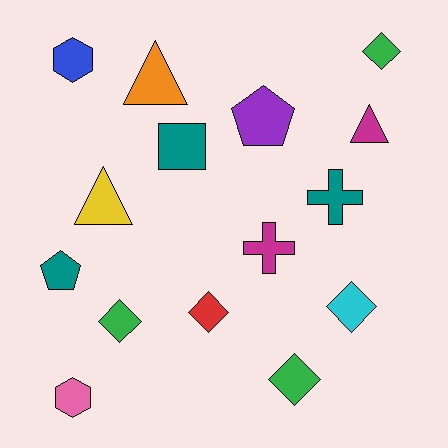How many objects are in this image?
There are 15 objects.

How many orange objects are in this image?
There is 1 orange object.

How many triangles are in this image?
There are 3 triangles.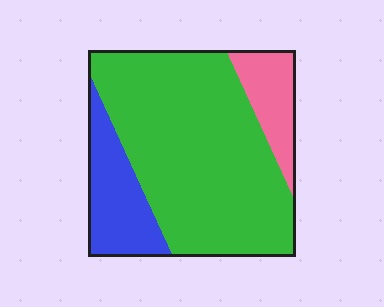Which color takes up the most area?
Green, at roughly 70%.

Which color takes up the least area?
Pink, at roughly 10%.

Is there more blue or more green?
Green.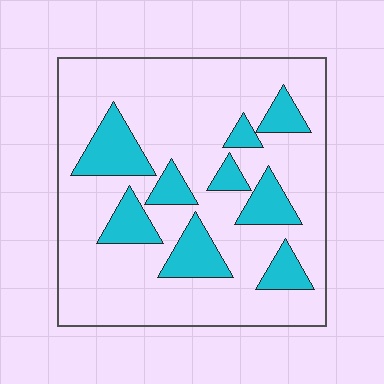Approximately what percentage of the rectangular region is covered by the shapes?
Approximately 20%.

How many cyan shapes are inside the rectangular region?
9.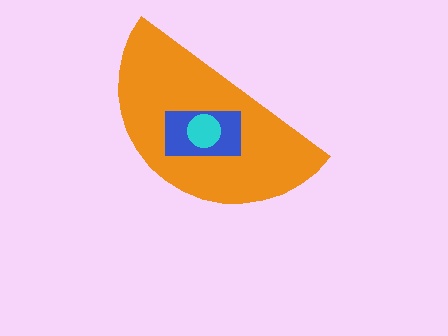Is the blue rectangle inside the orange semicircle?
Yes.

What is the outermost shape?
The orange semicircle.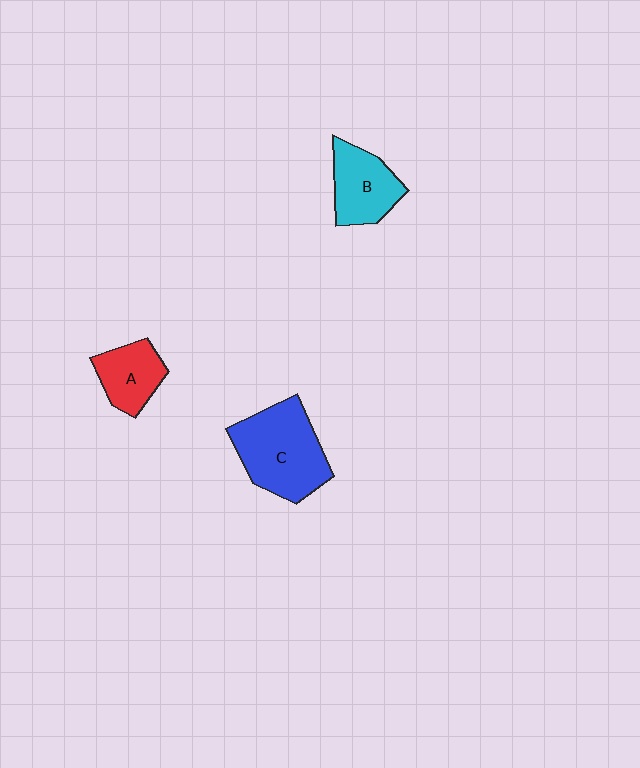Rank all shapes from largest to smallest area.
From largest to smallest: C (blue), B (cyan), A (red).